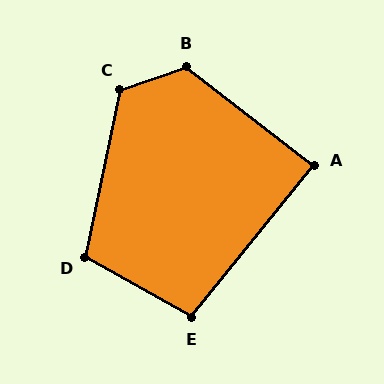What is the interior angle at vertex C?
Approximately 121 degrees (obtuse).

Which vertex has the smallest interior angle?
A, at approximately 89 degrees.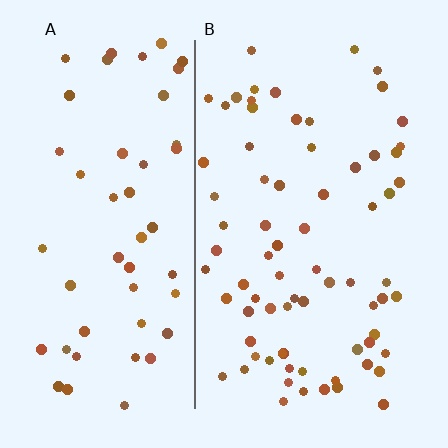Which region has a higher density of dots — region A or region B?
B (the right).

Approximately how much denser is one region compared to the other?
Approximately 1.4× — region B over region A.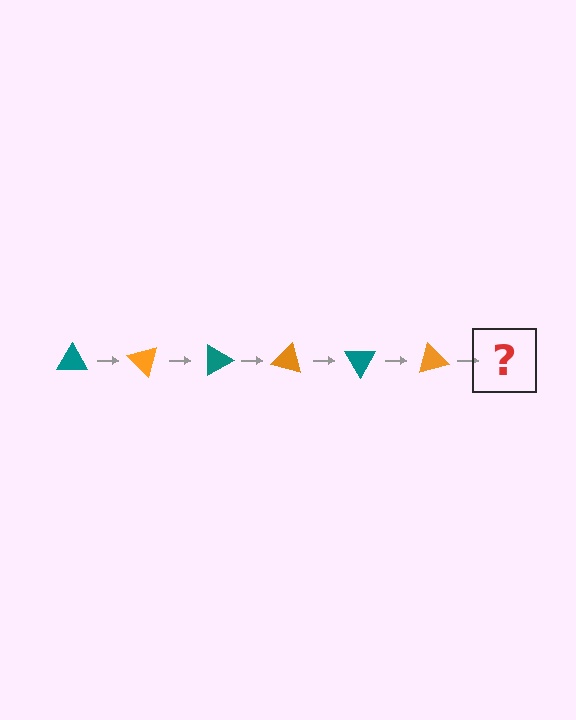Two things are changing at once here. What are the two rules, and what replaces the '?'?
The two rules are that it rotates 45 degrees each step and the color cycles through teal and orange. The '?' should be a teal triangle, rotated 270 degrees from the start.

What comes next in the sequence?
The next element should be a teal triangle, rotated 270 degrees from the start.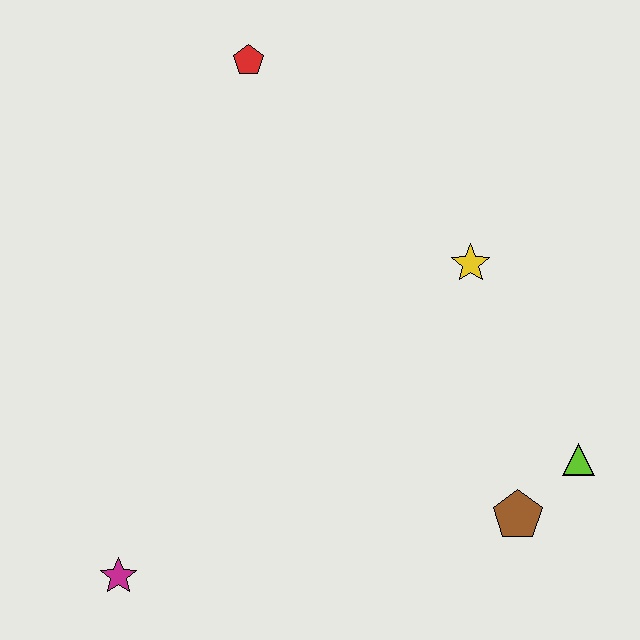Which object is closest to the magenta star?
The brown pentagon is closest to the magenta star.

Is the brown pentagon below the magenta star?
No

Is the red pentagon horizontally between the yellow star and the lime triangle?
No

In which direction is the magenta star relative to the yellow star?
The magenta star is to the left of the yellow star.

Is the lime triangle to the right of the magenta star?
Yes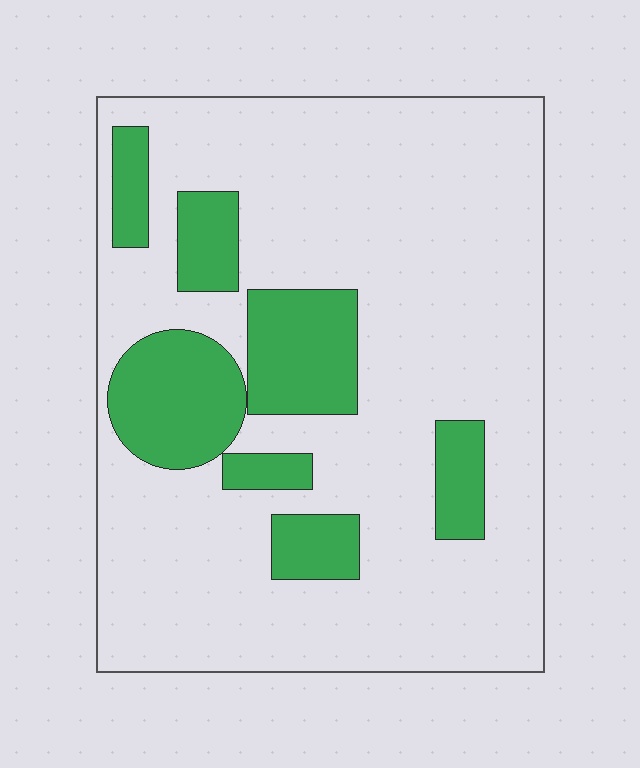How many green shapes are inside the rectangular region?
7.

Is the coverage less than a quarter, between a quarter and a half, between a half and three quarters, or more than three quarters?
Less than a quarter.